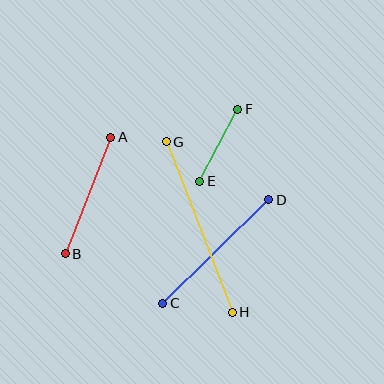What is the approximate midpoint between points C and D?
The midpoint is at approximately (216, 252) pixels.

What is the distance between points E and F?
The distance is approximately 82 pixels.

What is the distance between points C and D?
The distance is approximately 148 pixels.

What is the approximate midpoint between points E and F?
The midpoint is at approximately (219, 145) pixels.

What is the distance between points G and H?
The distance is approximately 183 pixels.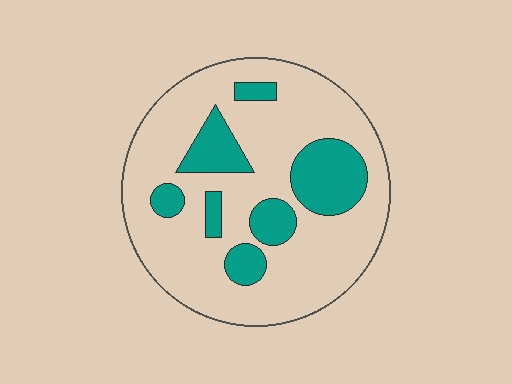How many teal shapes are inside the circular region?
7.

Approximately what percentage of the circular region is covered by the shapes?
Approximately 25%.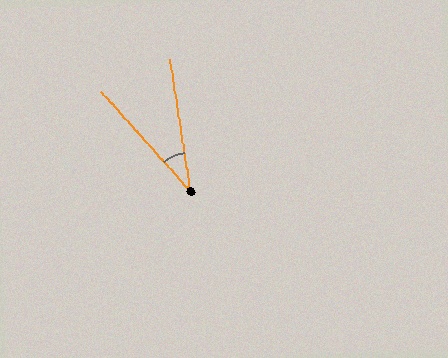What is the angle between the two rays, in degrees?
Approximately 33 degrees.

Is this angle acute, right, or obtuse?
It is acute.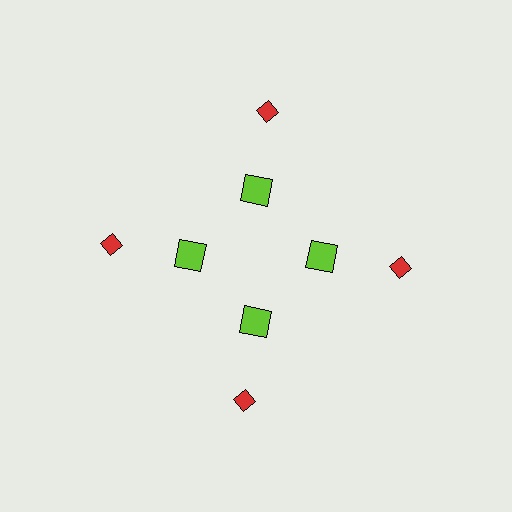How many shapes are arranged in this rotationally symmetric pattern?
There are 12 shapes, arranged in 4 groups of 3.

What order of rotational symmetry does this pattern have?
This pattern has 4-fold rotational symmetry.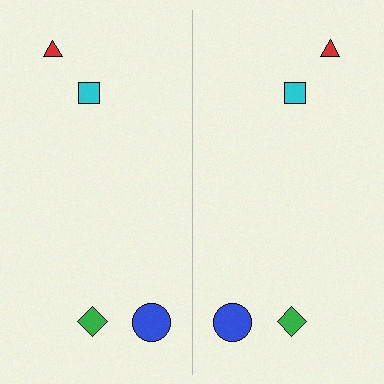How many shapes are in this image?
There are 8 shapes in this image.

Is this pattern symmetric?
Yes, this pattern has bilateral (reflection) symmetry.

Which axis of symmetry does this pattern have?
The pattern has a vertical axis of symmetry running through the center of the image.